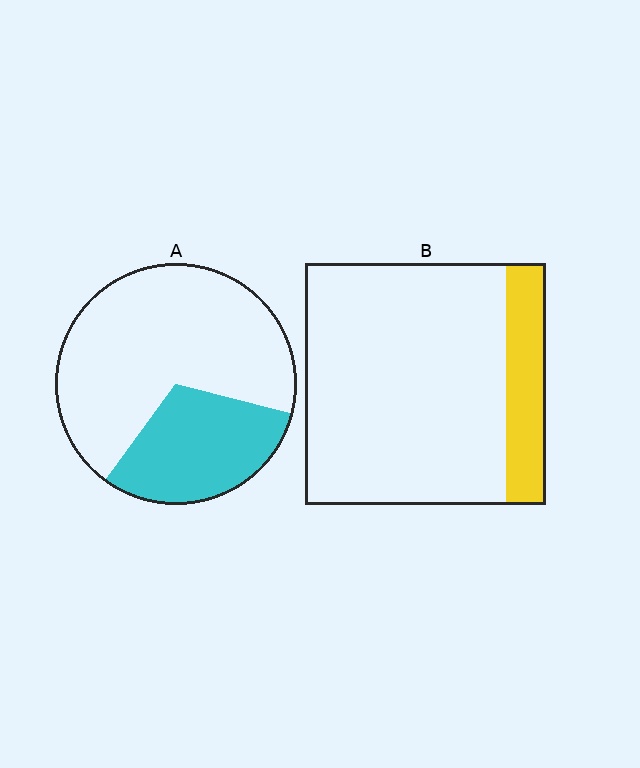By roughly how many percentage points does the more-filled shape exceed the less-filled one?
By roughly 15 percentage points (A over B).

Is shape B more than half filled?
No.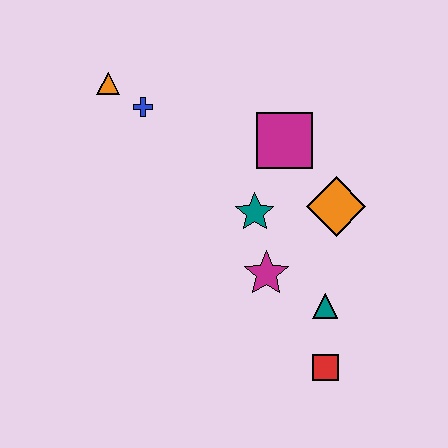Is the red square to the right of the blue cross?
Yes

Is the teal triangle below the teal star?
Yes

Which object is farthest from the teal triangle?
The orange triangle is farthest from the teal triangle.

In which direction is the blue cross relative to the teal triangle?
The blue cross is above the teal triangle.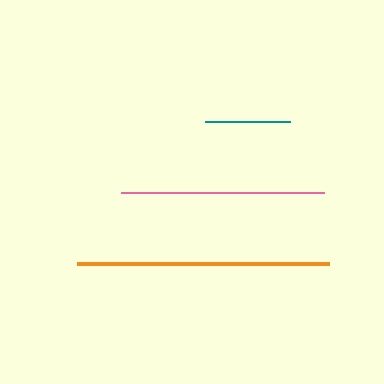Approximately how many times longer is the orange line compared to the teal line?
The orange line is approximately 3.0 times the length of the teal line.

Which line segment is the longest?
The orange line is the longest at approximately 252 pixels.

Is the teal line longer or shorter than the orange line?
The orange line is longer than the teal line.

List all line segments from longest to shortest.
From longest to shortest: orange, pink, teal.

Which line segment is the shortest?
The teal line is the shortest at approximately 85 pixels.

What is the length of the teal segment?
The teal segment is approximately 85 pixels long.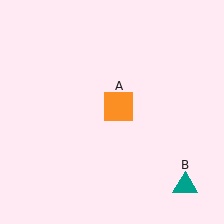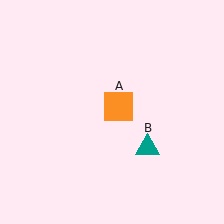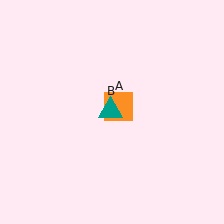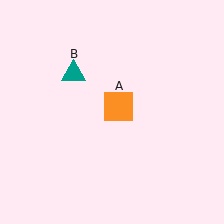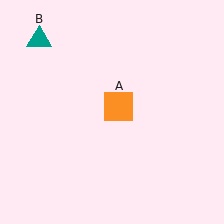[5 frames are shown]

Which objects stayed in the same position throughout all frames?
Orange square (object A) remained stationary.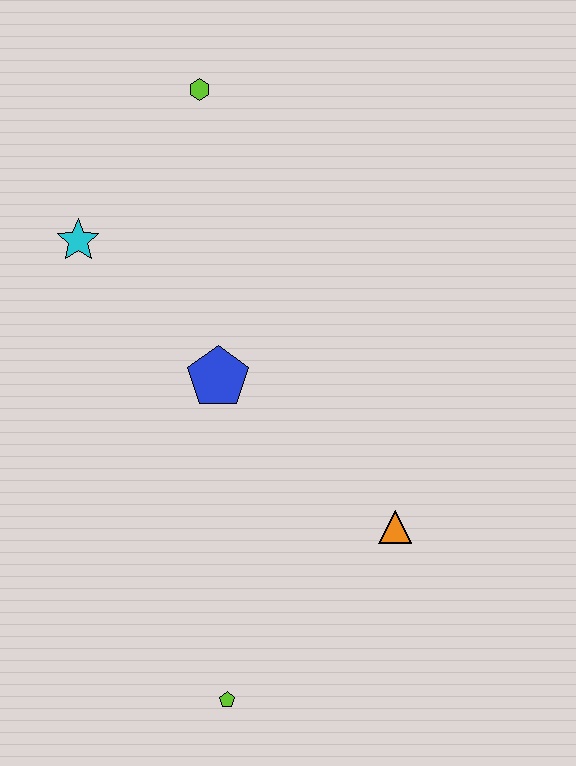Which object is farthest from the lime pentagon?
The lime hexagon is farthest from the lime pentagon.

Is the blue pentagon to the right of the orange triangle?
No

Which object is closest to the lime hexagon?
The cyan star is closest to the lime hexagon.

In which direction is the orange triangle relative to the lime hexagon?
The orange triangle is below the lime hexagon.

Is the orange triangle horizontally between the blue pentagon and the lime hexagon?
No